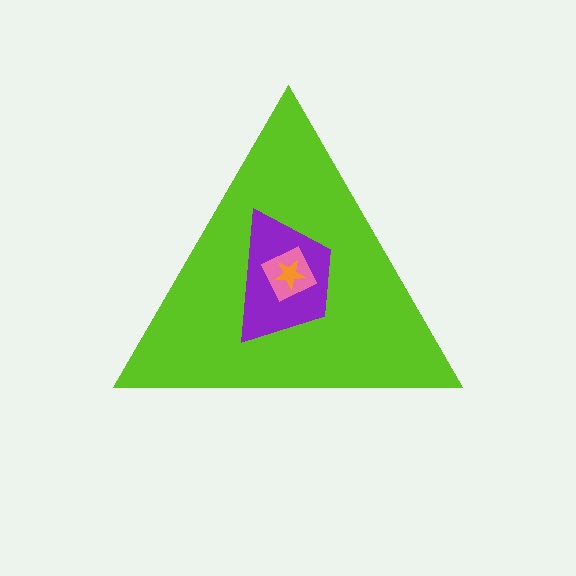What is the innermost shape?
The orange star.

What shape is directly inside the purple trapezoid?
The pink square.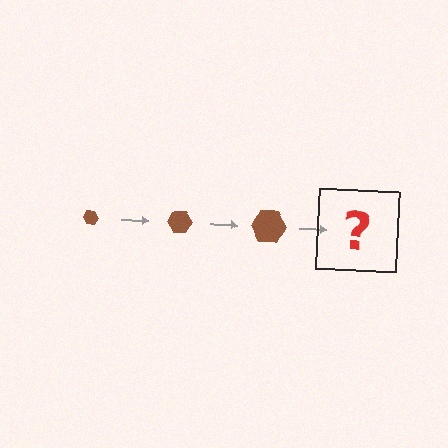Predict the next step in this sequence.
The next step is a brown hexagon, larger than the previous one.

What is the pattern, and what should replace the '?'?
The pattern is that the hexagon gets progressively larger each step. The '?' should be a brown hexagon, larger than the previous one.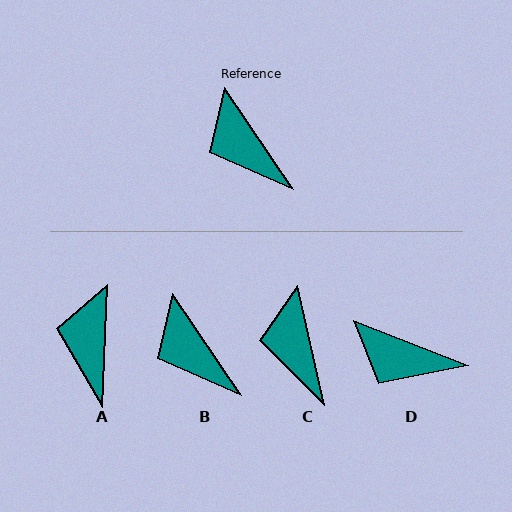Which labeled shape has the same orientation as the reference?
B.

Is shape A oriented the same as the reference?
No, it is off by about 37 degrees.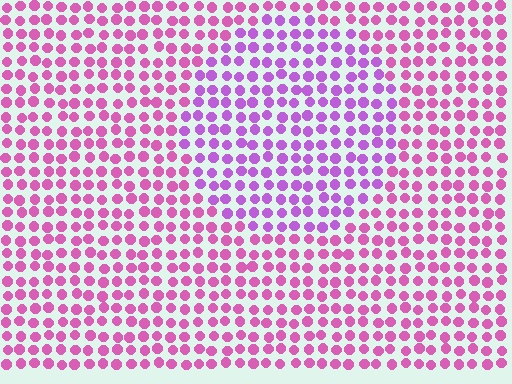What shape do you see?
I see a circle.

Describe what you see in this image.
The image is filled with small pink elements in a uniform arrangement. A circle-shaped region is visible where the elements are tinted to a slightly different hue, forming a subtle color boundary.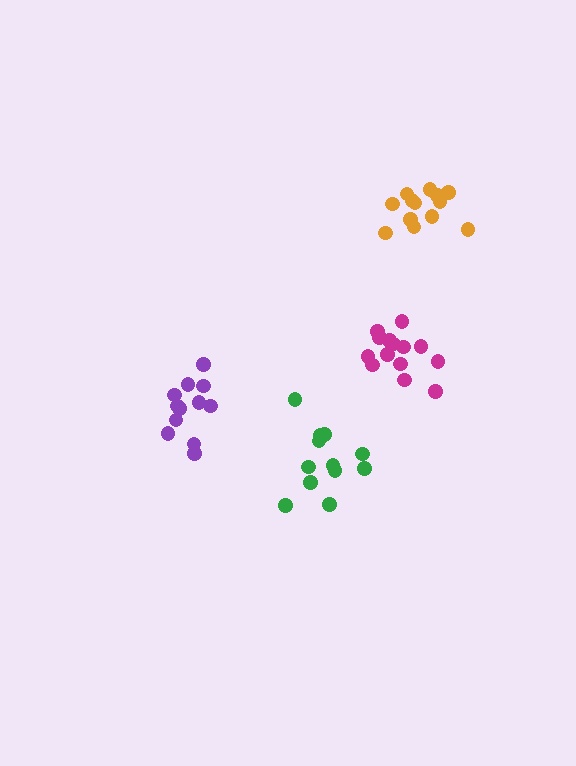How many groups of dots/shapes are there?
There are 4 groups.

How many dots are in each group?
Group 1: 12 dots, Group 2: 13 dots, Group 3: 12 dots, Group 4: 14 dots (51 total).